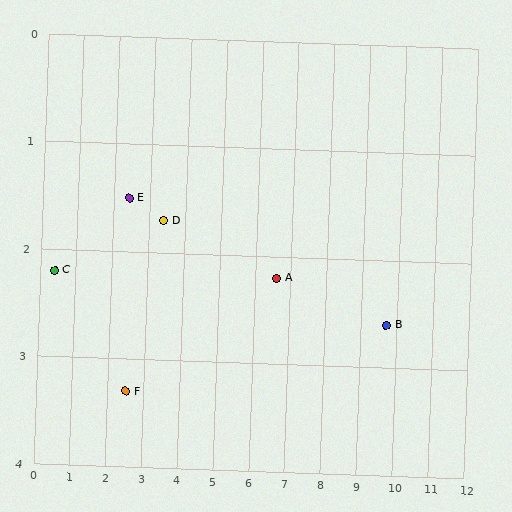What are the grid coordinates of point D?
Point D is at approximately (3.4, 1.7).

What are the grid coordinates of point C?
Point C is at approximately (0.4, 2.2).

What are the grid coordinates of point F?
Point F is at approximately (2.5, 3.3).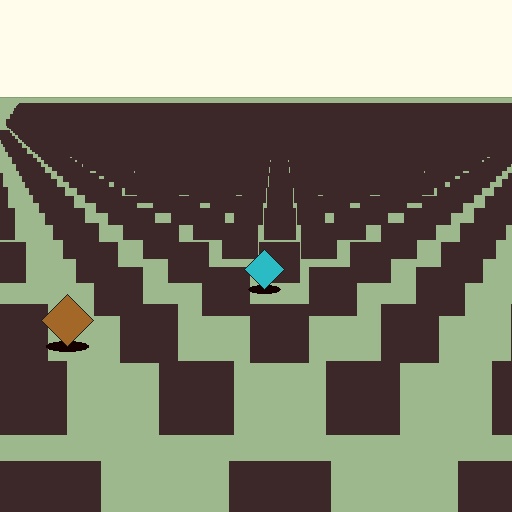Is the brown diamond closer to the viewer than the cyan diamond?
Yes. The brown diamond is closer — you can tell from the texture gradient: the ground texture is coarser near it.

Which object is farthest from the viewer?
The cyan diamond is farthest from the viewer. It appears smaller and the ground texture around it is denser.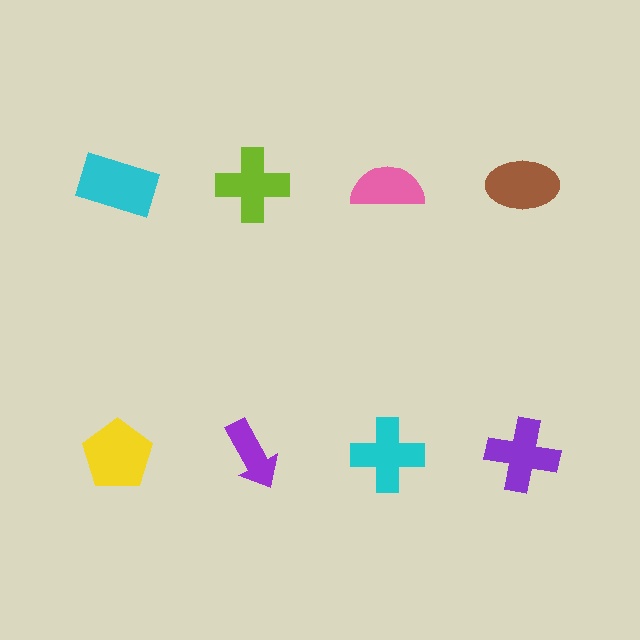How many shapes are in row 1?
4 shapes.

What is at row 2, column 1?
A yellow pentagon.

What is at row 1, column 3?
A pink semicircle.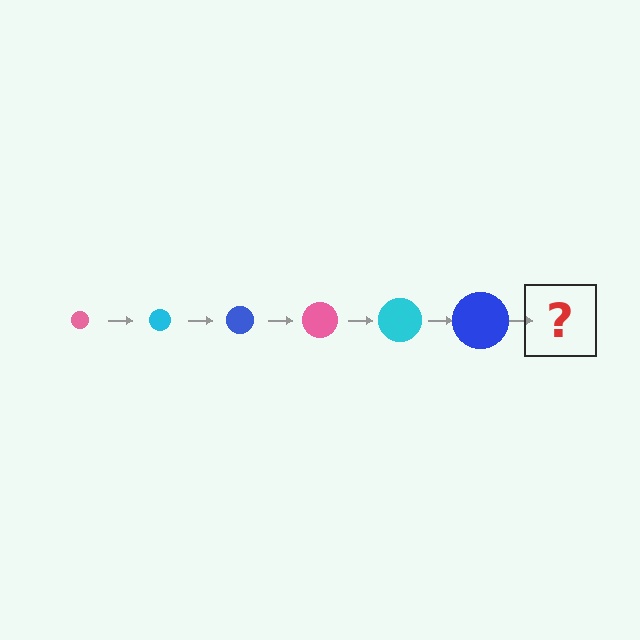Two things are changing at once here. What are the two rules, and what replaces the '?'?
The two rules are that the circle grows larger each step and the color cycles through pink, cyan, and blue. The '?' should be a pink circle, larger than the previous one.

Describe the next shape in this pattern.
It should be a pink circle, larger than the previous one.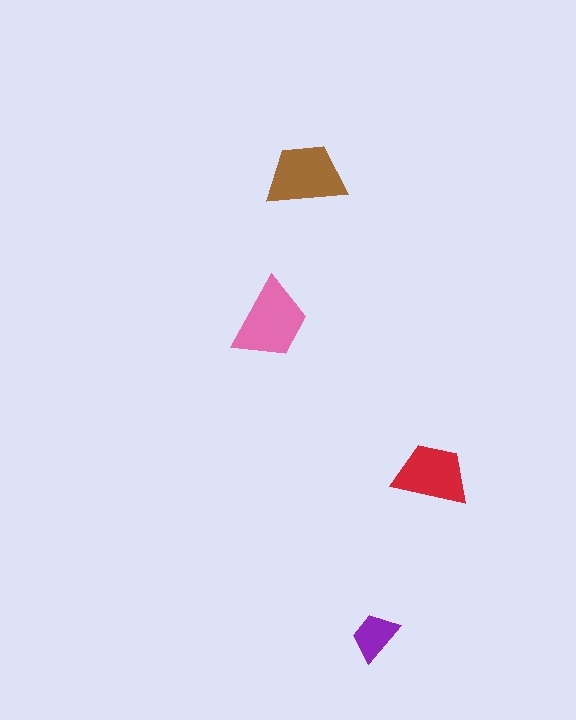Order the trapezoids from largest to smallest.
the pink one, the brown one, the red one, the purple one.